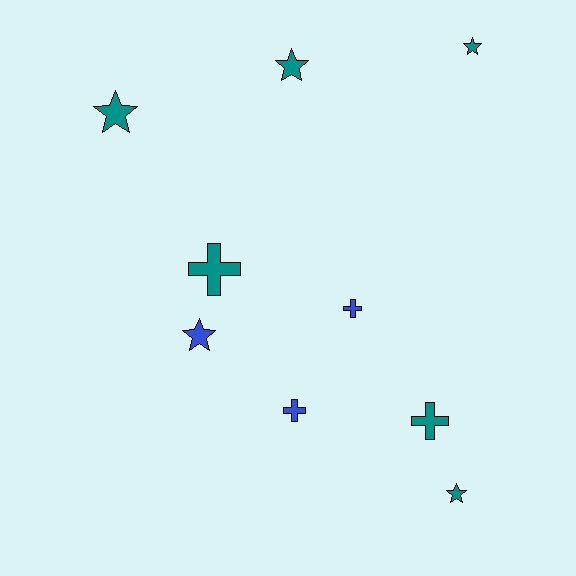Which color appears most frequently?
Teal, with 6 objects.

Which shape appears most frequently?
Star, with 5 objects.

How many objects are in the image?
There are 9 objects.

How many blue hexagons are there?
There are no blue hexagons.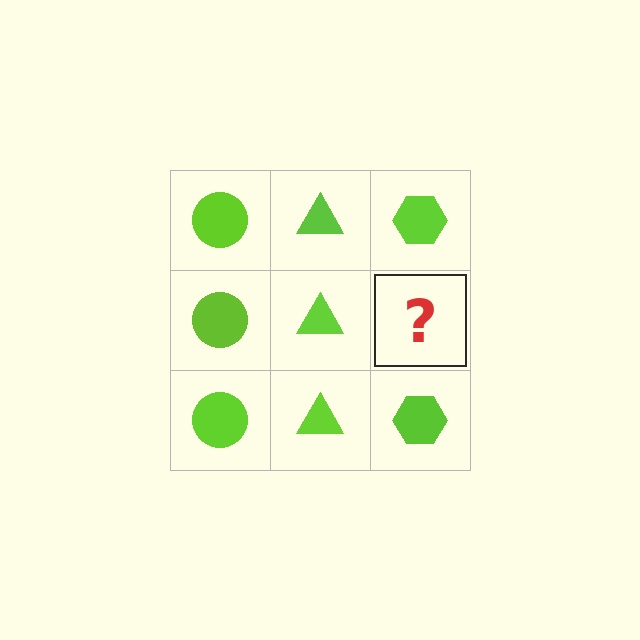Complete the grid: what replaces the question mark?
The question mark should be replaced with a lime hexagon.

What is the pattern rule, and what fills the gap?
The rule is that each column has a consistent shape. The gap should be filled with a lime hexagon.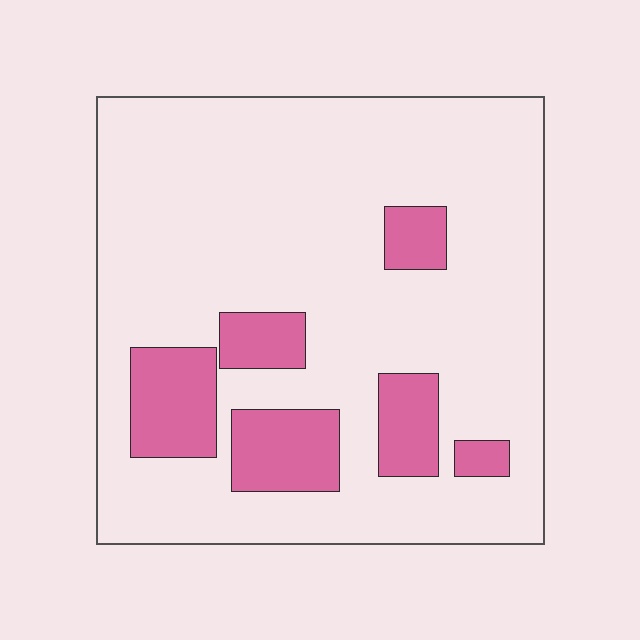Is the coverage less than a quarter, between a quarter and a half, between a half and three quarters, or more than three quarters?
Less than a quarter.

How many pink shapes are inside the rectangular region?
6.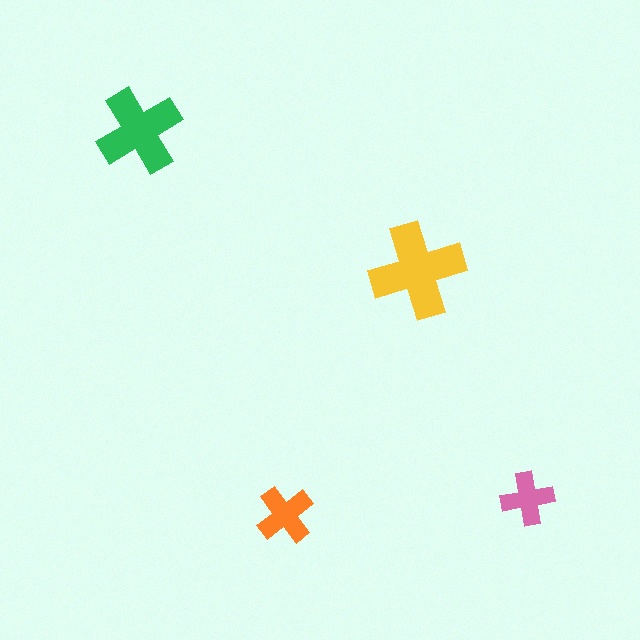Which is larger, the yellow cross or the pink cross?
The yellow one.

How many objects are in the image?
There are 4 objects in the image.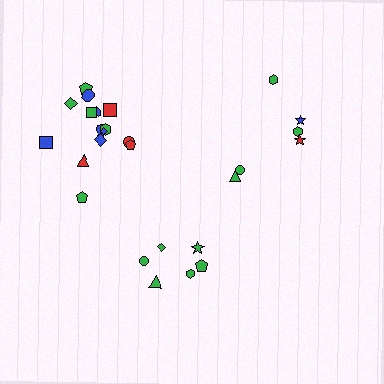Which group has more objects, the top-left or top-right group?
The top-left group.